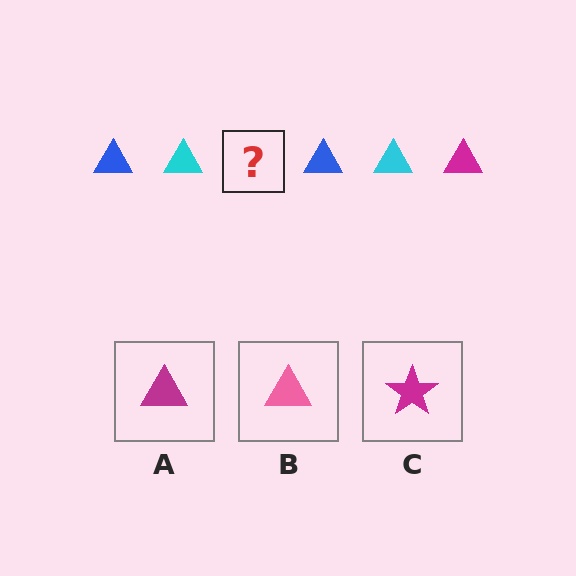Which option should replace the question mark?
Option A.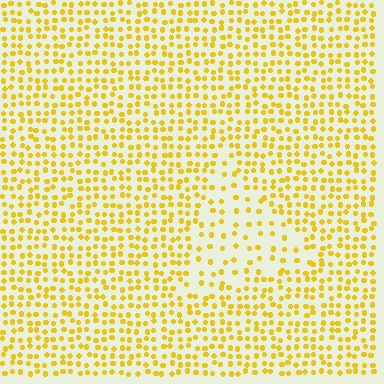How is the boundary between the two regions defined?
The boundary is defined by a change in element density (approximately 2.1x ratio). All elements are the same color, size, and shape.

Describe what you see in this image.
The image contains small yellow elements arranged at two different densities. A triangle-shaped region is visible where the elements are less densely packed than the surrounding area.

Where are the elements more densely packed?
The elements are more densely packed outside the triangle boundary.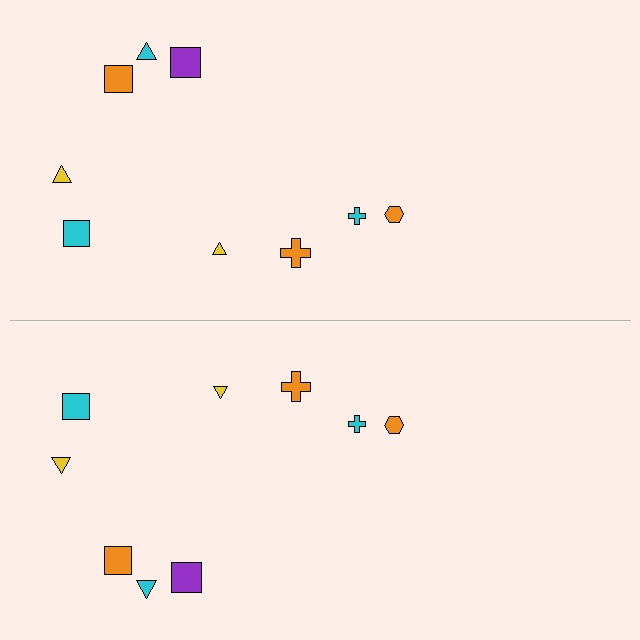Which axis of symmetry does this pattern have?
The pattern has a horizontal axis of symmetry running through the center of the image.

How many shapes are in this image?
There are 18 shapes in this image.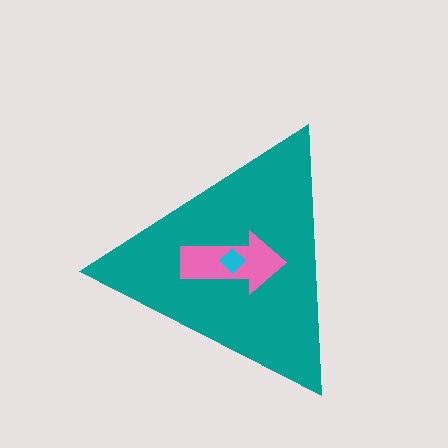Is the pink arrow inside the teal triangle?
Yes.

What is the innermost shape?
The cyan diamond.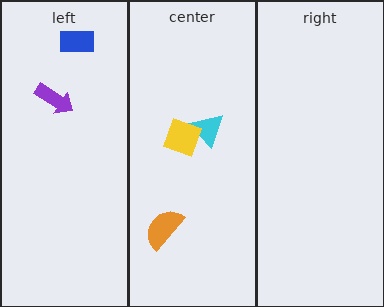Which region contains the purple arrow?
The left region.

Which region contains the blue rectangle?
The left region.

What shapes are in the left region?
The blue rectangle, the purple arrow.